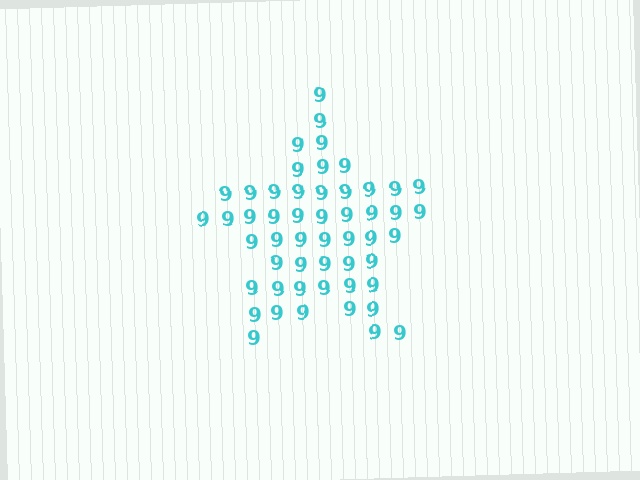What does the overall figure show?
The overall figure shows a star.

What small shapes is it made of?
It is made of small digit 9's.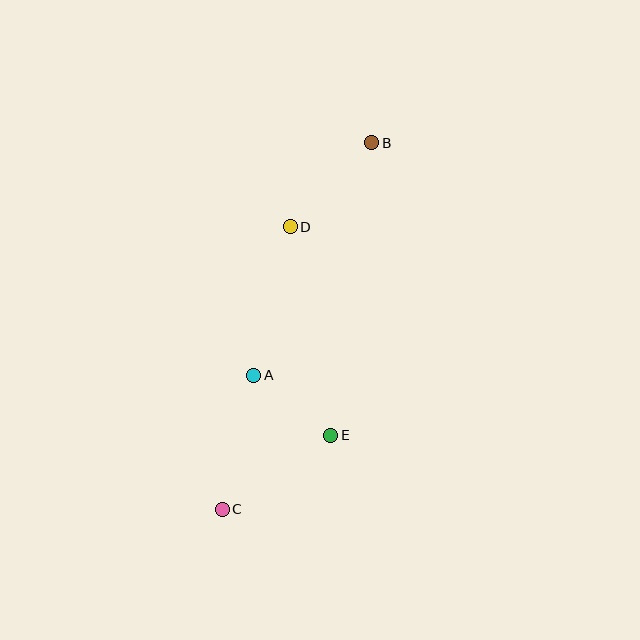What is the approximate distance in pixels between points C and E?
The distance between C and E is approximately 131 pixels.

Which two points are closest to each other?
Points A and E are closest to each other.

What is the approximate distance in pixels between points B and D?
The distance between B and D is approximately 117 pixels.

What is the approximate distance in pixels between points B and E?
The distance between B and E is approximately 295 pixels.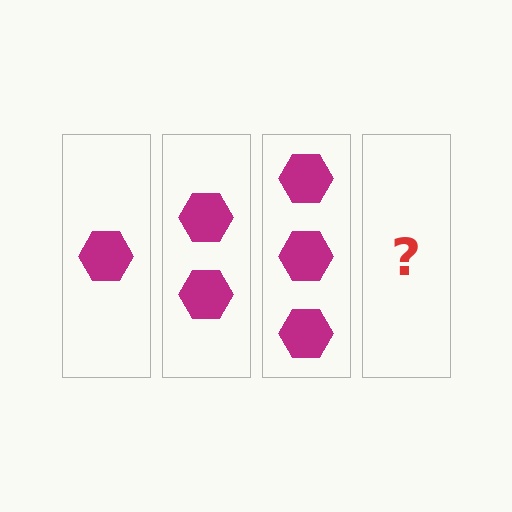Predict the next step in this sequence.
The next step is 4 hexagons.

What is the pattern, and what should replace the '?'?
The pattern is that each step adds one more hexagon. The '?' should be 4 hexagons.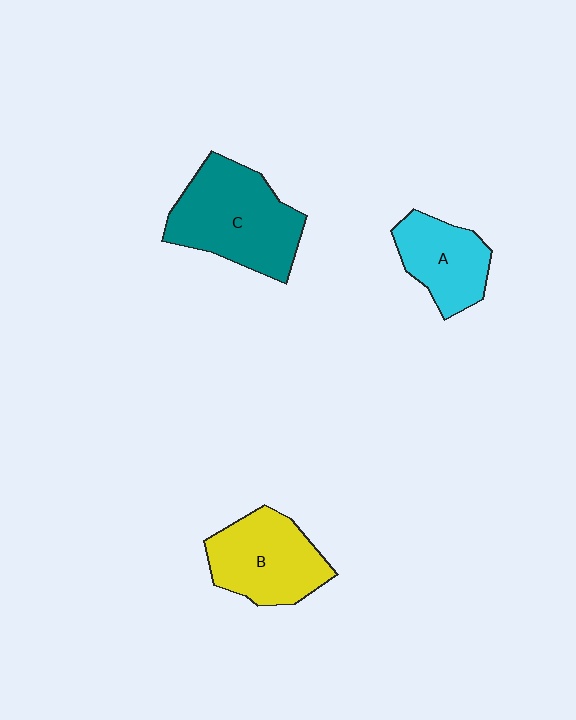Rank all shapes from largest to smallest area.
From largest to smallest: C (teal), B (yellow), A (cyan).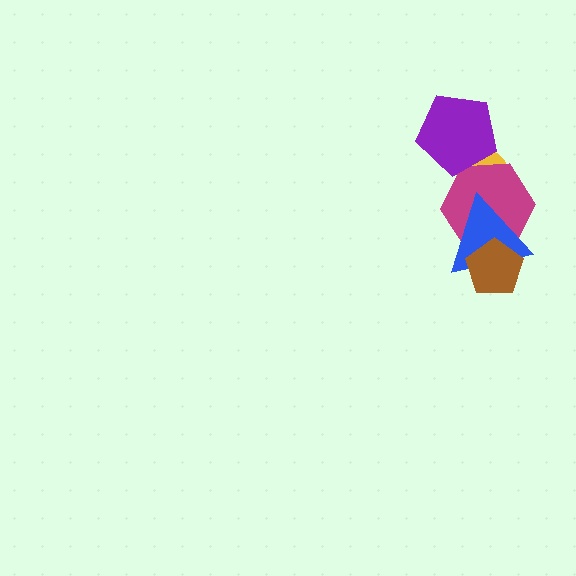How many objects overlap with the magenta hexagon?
4 objects overlap with the magenta hexagon.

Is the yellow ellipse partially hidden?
Yes, it is partially covered by another shape.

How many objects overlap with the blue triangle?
2 objects overlap with the blue triangle.